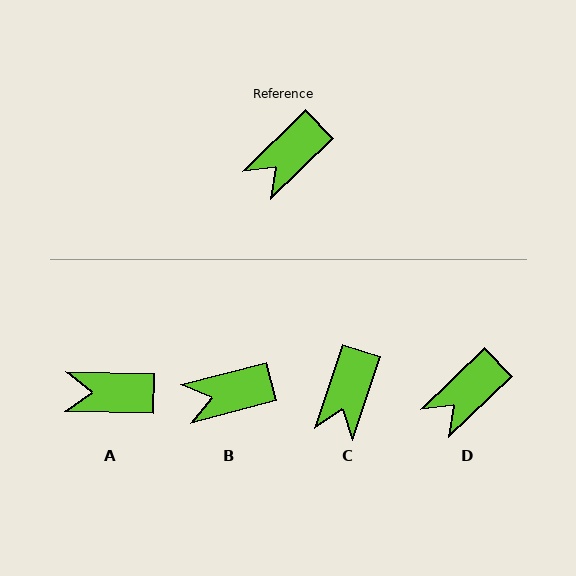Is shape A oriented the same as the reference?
No, it is off by about 45 degrees.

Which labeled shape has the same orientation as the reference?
D.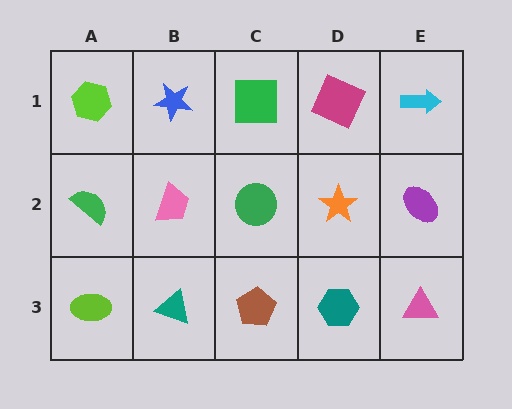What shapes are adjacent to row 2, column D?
A magenta square (row 1, column D), a teal hexagon (row 3, column D), a green circle (row 2, column C), a purple ellipse (row 2, column E).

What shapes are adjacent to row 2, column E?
A cyan arrow (row 1, column E), a pink triangle (row 3, column E), an orange star (row 2, column D).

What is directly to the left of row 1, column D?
A green square.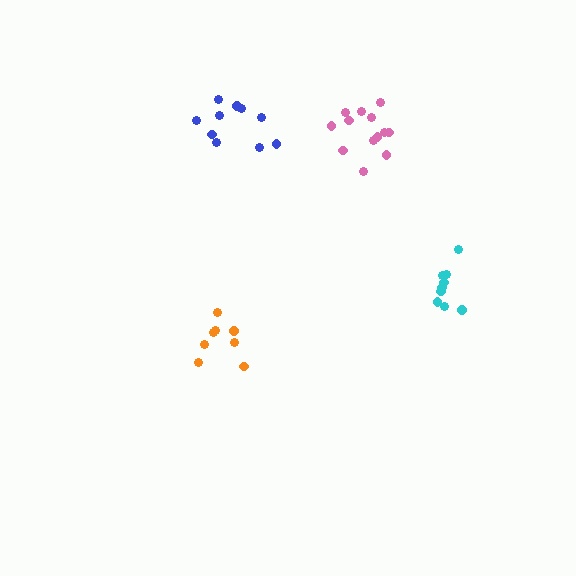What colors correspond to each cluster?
The clusters are colored: orange, blue, cyan, pink.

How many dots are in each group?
Group 1: 8 dots, Group 2: 10 dots, Group 3: 9 dots, Group 4: 13 dots (40 total).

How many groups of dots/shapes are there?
There are 4 groups.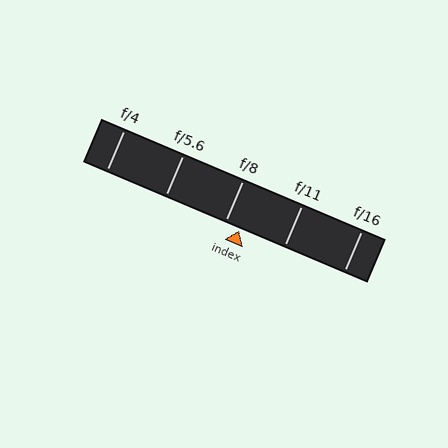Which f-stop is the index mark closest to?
The index mark is closest to f/8.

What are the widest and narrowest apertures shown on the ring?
The widest aperture shown is f/4 and the narrowest is f/16.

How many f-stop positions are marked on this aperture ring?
There are 5 f-stop positions marked.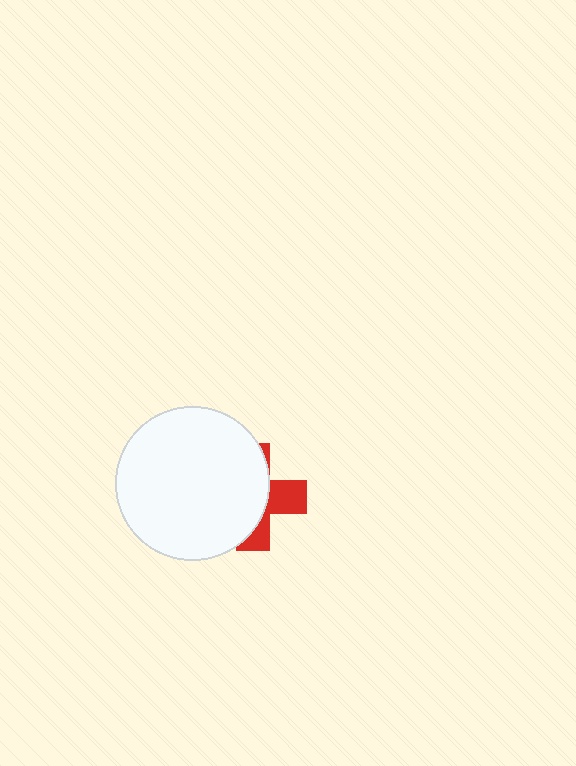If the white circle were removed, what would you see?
You would see the complete red cross.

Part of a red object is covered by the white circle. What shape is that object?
It is a cross.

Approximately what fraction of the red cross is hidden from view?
Roughly 65% of the red cross is hidden behind the white circle.